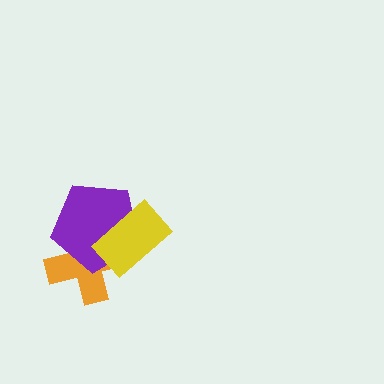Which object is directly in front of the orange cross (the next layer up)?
The purple pentagon is directly in front of the orange cross.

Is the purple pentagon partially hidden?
Yes, it is partially covered by another shape.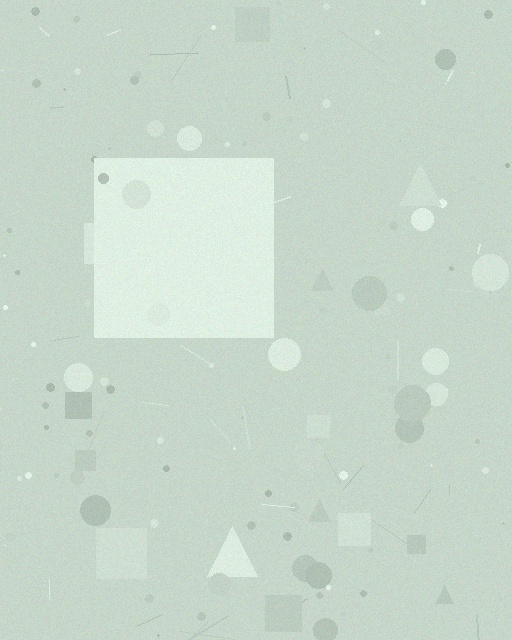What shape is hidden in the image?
A square is hidden in the image.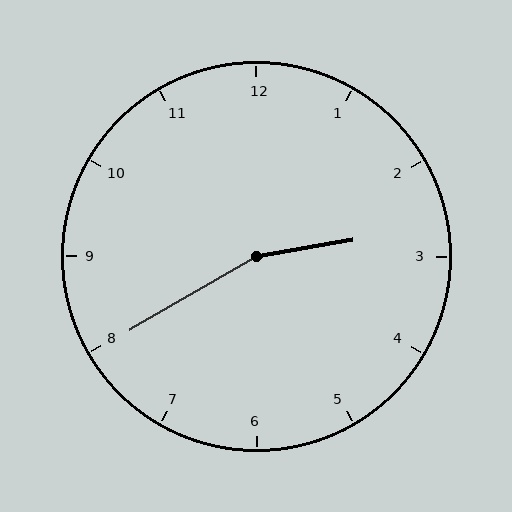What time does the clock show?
2:40.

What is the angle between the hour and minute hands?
Approximately 160 degrees.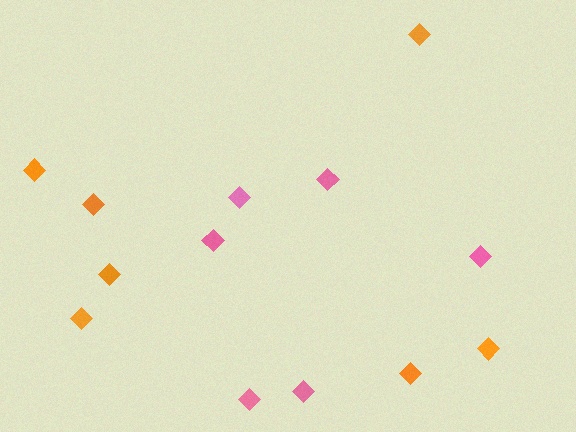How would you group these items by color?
There are 2 groups: one group of pink diamonds (6) and one group of orange diamonds (7).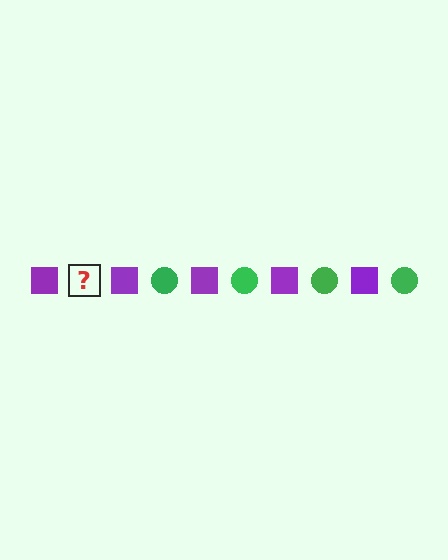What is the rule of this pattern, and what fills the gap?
The rule is that the pattern alternates between purple square and green circle. The gap should be filled with a green circle.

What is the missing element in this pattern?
The missing element is a green circle.